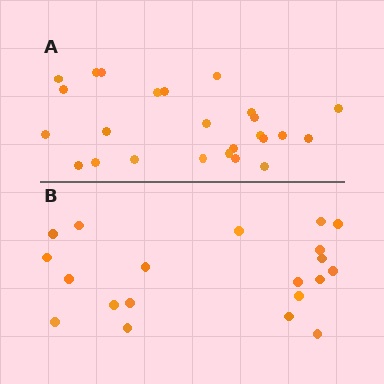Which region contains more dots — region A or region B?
Region A (the top region) has more dots.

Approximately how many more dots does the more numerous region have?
Region A has about 5 more dots than region B.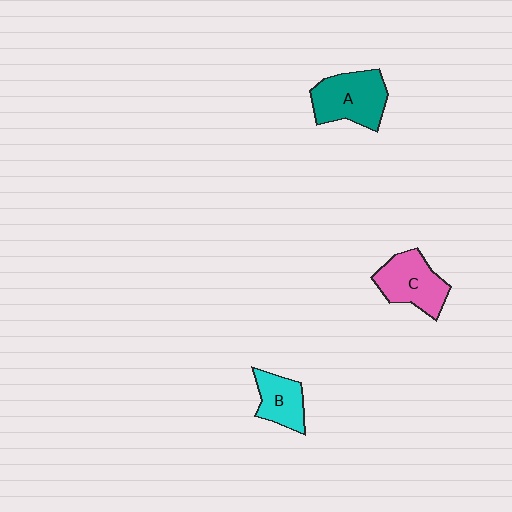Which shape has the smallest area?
Shape B (cyan).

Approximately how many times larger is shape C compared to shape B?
Approximately 1.4 times.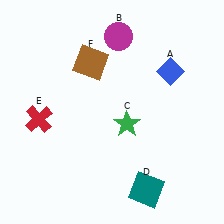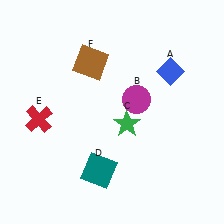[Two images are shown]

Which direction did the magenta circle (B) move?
The magenta circle (B) moved down.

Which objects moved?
The objects that moved are: the magenta circle (B), the teal square (D).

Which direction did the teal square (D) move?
The teal square (D) moved left.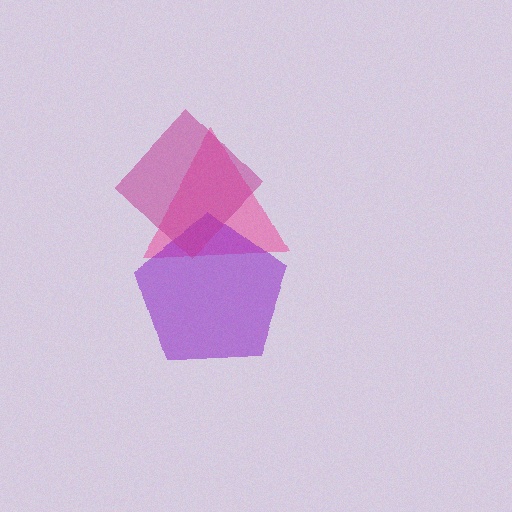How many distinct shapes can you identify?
There are 3 distinct shapes: a pink triangle, a purple pentagon, a magenta diamond.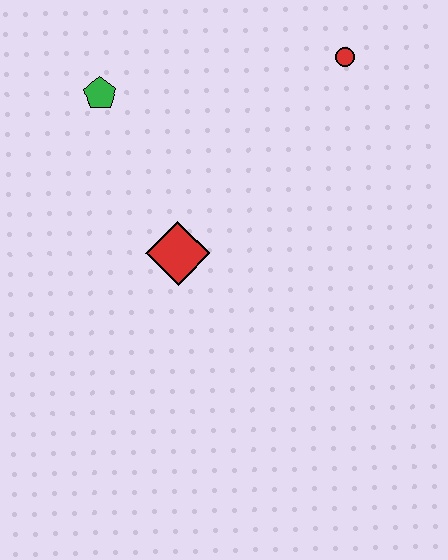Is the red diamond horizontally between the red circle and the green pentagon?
Yes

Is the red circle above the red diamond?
Yes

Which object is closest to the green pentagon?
The red diamond is closest to the green pentagon.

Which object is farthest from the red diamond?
The red circle is farthest from the red diamond.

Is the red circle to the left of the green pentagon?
No